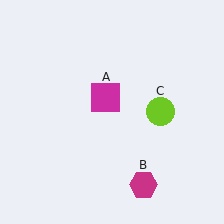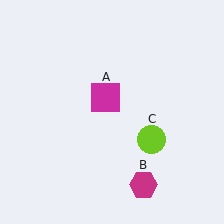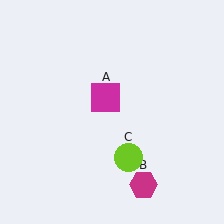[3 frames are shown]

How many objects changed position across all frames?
1 object changed position: lime circle (object C).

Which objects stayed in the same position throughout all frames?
Magenta square (object A) and magenta hexagon (object B) remained stationary.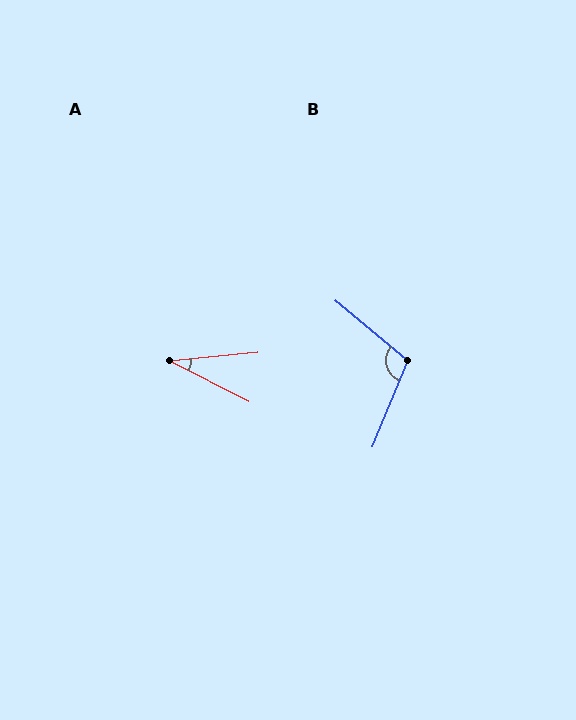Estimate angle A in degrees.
Approximately 33 degrees.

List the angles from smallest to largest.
A (33°), B (107°).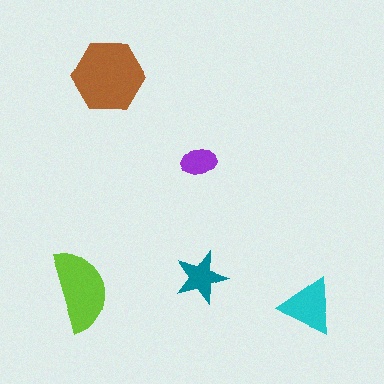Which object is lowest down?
The cyan triangle is bottommost.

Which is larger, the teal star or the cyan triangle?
The cyan triangle.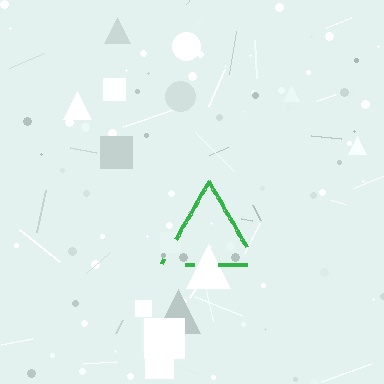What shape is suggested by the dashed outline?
The dashed outline suggests a triangle.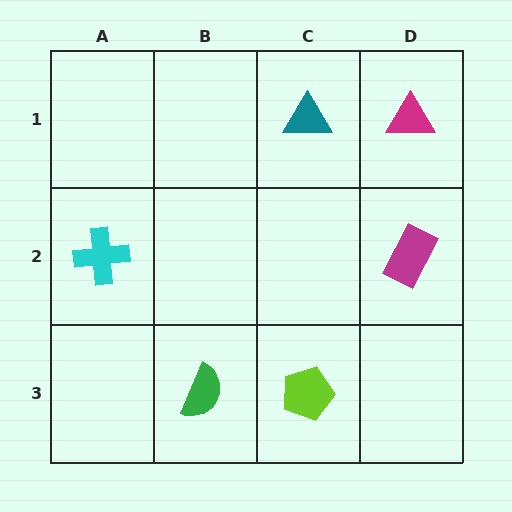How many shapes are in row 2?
2 shapes.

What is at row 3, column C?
A lime pentagon.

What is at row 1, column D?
A magenta triangle.